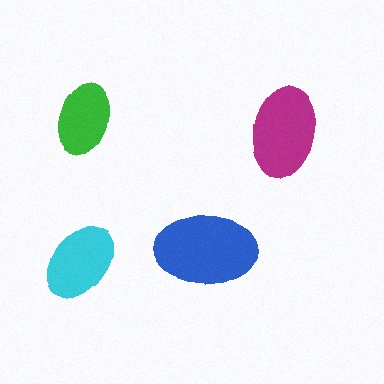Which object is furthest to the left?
The green ellipse is leftmost.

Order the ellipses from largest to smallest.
the blue one, the magenta one, the cyan one, the green one.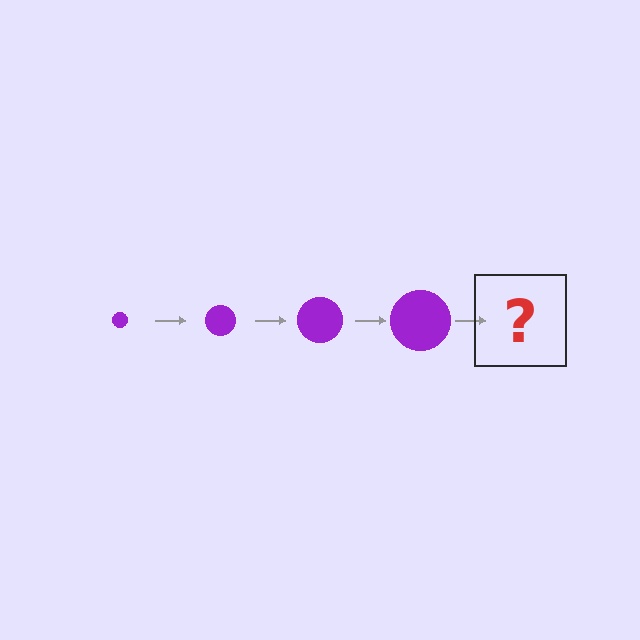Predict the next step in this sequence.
The next step is a purple circle, larger than the previous one.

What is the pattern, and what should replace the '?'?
The pattern is that the circle gets progressively larger each step. The '?' should be a purple circle, larger than the previous one.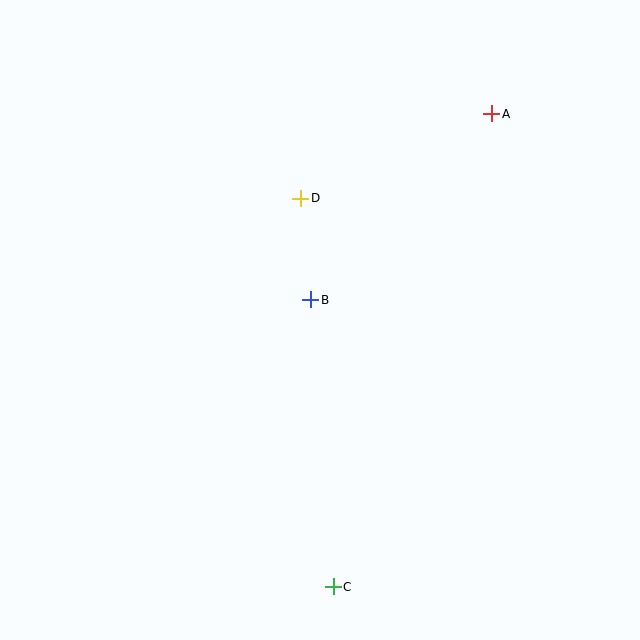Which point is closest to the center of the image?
Point B at (311, 300) is closest to the center.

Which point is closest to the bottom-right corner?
Point C is closest to the bottom-right corner.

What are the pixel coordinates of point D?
Point D is at (300, 198).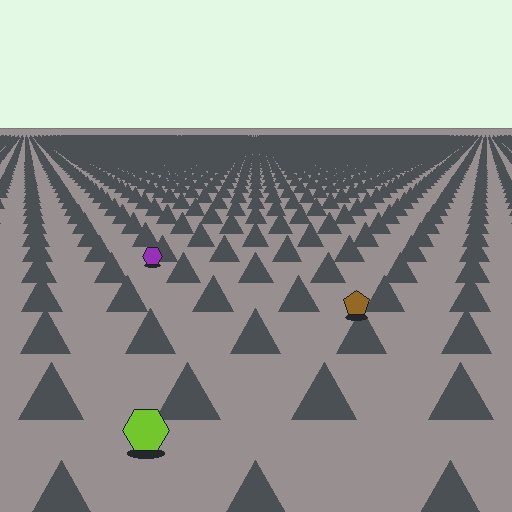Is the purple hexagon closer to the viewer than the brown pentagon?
No. The brown pentagon is closer — you can tell from the texture gradient: the ground texture is coarser near it.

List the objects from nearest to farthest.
From nearest to farthest: the lime hexagon, the brown pentagon, the purple hexagon.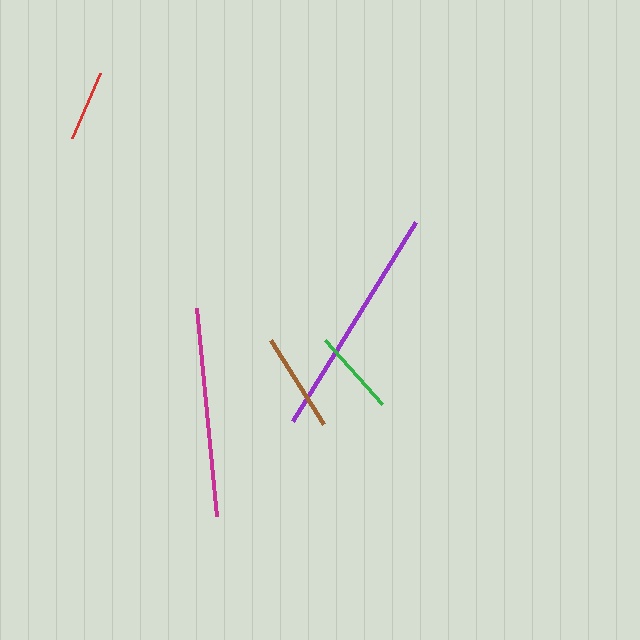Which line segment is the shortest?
The red line is the shortest at approximately 71 pixels.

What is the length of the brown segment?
The brown segment is approximately 99 pixels long.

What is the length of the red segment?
The red segment is approximately 71 pixels long.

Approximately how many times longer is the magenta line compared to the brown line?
The magenta line is approximately 2.1 times the length of the brown line.